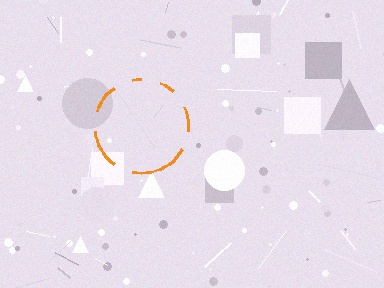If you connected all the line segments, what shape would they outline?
They would outline a circle.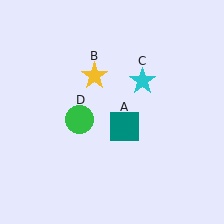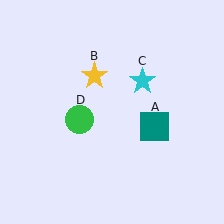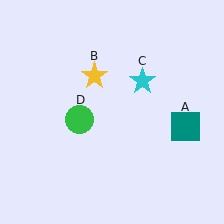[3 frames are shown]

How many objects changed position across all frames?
1 object changed position: teal square (object A).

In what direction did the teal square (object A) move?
The teal square (object A) moved right.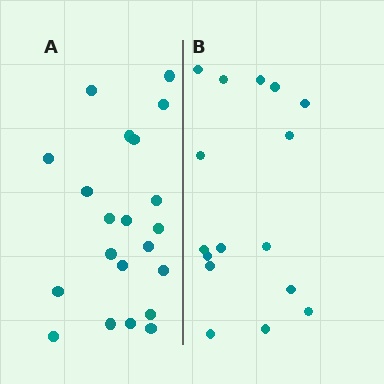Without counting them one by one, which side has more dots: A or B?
Region A (the left region) has more dots.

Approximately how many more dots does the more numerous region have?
Region A has about 5 more dots than region B.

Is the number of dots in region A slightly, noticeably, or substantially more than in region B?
Region A has noticeably more, but not dramatically so. The ratio is roughly 1.3 to 1.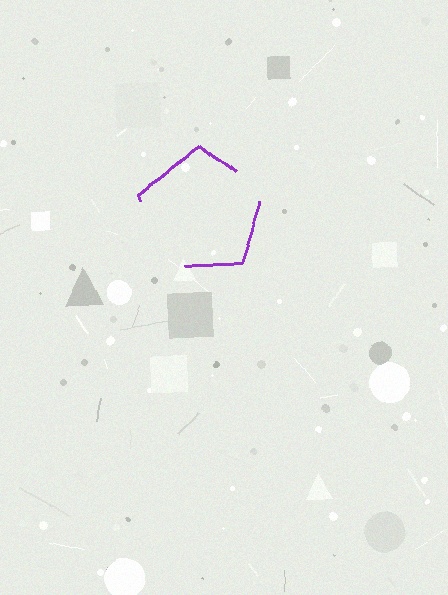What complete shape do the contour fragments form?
The contour fragments form a pentagon.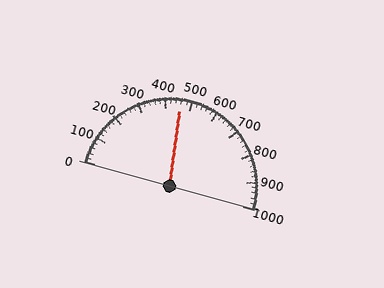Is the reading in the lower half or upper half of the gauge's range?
The reading is in the lower half of the range (0 to 1000).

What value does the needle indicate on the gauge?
The needle indicates approximately 460.